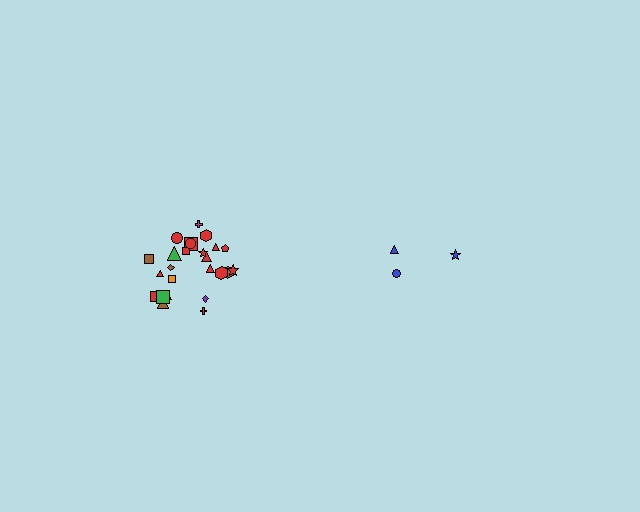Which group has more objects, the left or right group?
The left group.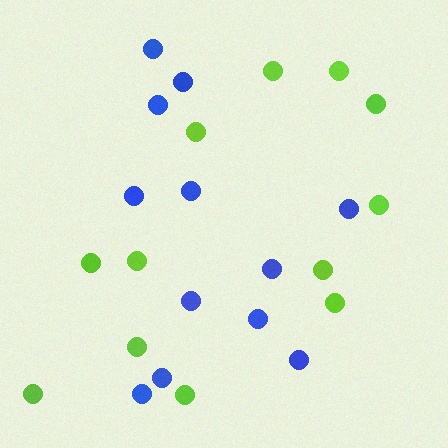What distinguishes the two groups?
There are 2 groups: one group of lime circles (12) and one group of blue circles (12).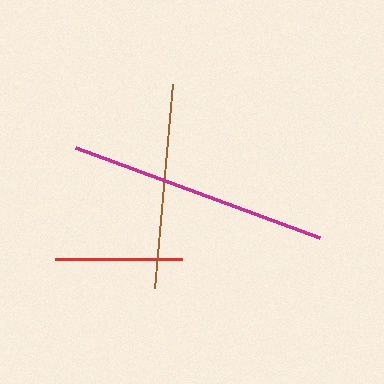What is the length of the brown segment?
The brown segment is approximately 204 pixels long.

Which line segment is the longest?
The magenta line is the longest at approximately 261 pixels.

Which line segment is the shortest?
The red line is the shortest at approximately 127 pixels.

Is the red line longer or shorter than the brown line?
The brown line is longer than the red line.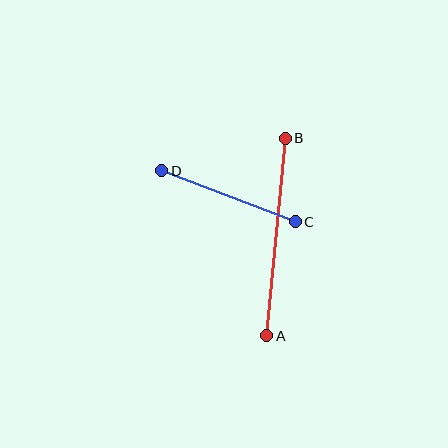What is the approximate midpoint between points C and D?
The midpoint is at approximately (228, 196) pixels.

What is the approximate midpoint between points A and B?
The midpoint is at approximately (276, 237) pixels.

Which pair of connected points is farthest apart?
Points A and B are farthest apart.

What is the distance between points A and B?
The distance is approximately 198 pixels.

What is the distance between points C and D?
The distance is approximately 143 pixels.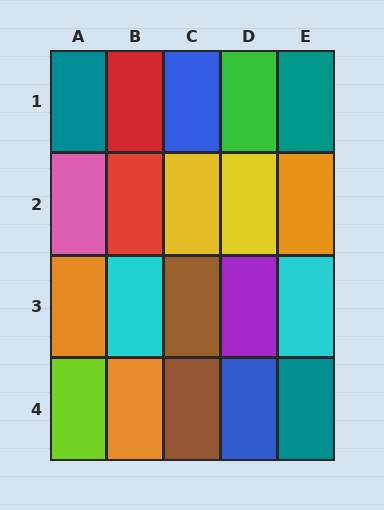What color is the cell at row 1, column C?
Blue.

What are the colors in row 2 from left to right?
Pink, red, yellow, yellow, orange.